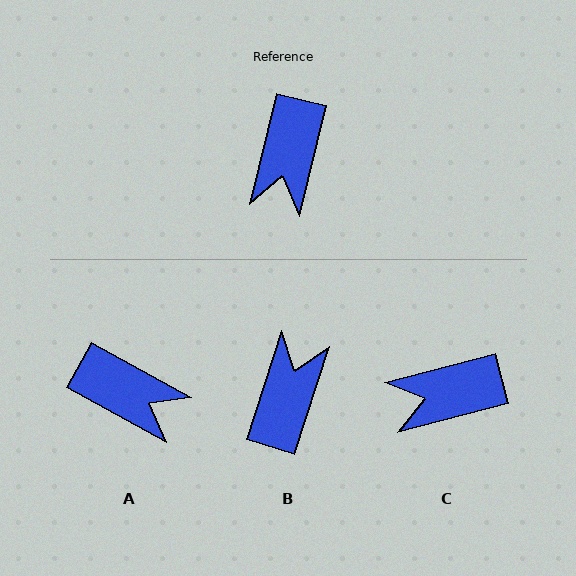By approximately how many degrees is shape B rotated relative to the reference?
Approximately 176 degrees counter-clockwise.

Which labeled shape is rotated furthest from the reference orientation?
B, about 176 degrees away.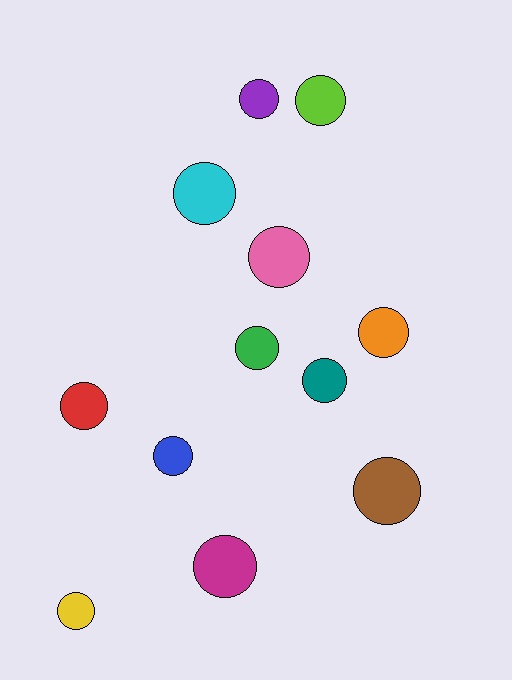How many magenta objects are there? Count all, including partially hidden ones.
There is 1 magenta object.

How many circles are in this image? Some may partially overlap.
There are 12 circles.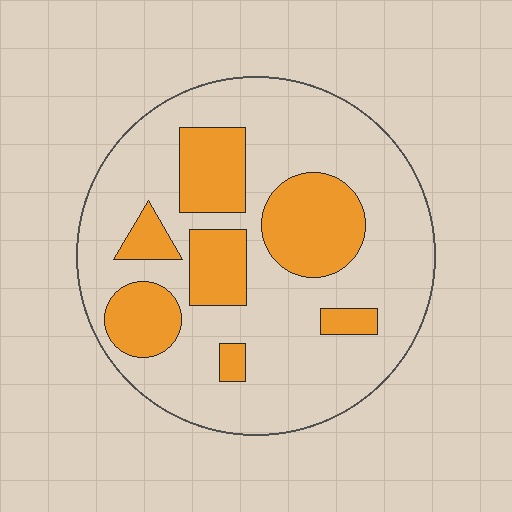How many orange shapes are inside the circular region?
7.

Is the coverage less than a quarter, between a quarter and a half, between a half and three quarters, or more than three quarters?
Between a quarter and a half.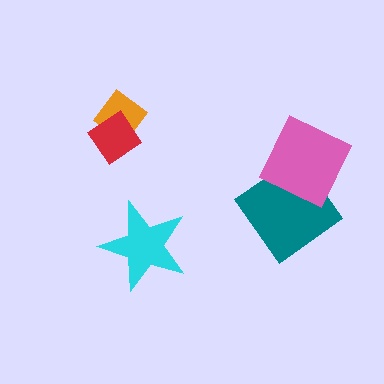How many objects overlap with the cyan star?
0 objects overlap with the cyan star.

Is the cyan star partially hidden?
No, no other shape covers it.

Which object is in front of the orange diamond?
The red diamond is in front of the orange diamond.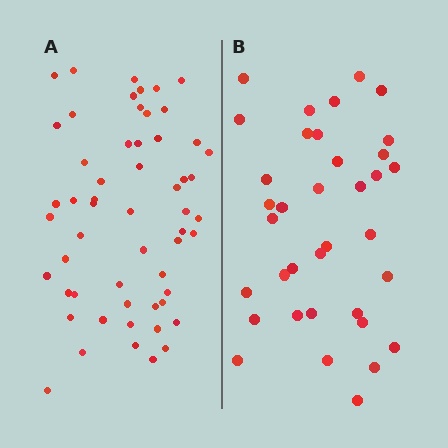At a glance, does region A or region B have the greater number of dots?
Region A (the left region) has more dots.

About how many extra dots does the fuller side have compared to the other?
Region A has approximately 20 more dots than region B.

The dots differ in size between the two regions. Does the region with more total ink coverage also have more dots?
No. Region B has more total ink coverage because its dots are larger, but region A actually contains more individual dots. Total area can be misleading — the number of items is what matters here.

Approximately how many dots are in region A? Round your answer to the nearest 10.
About 60 dots. (The exact count is 56, which rounds to 60.)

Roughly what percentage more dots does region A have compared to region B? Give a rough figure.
About 55% more.